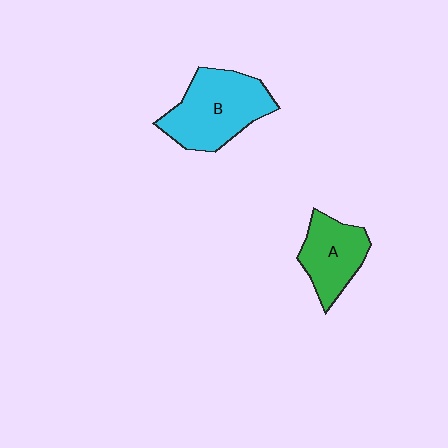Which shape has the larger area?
Shape B (cyan).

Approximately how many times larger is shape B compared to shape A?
Approximately 1.5 times.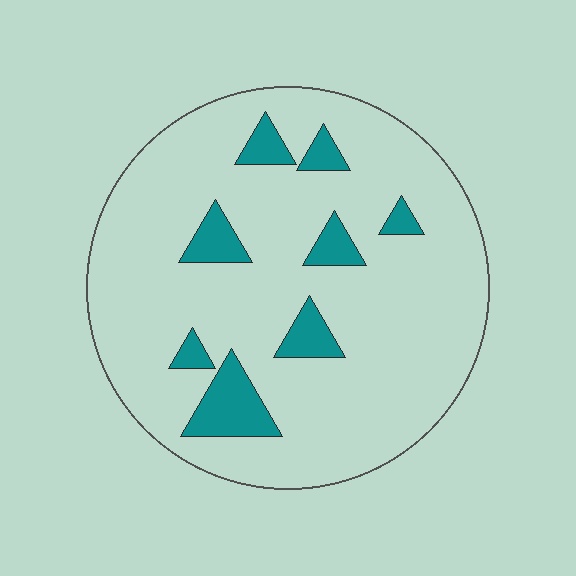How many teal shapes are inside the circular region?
8.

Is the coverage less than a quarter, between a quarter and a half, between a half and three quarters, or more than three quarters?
Less than a quarter.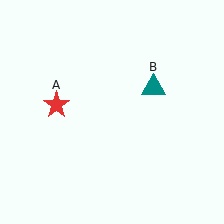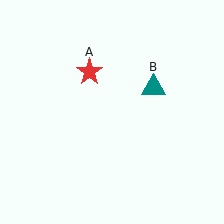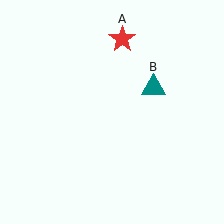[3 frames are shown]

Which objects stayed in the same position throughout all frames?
Teal triangle (object B) remained stationary.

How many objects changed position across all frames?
1 object changed position: red star (object A).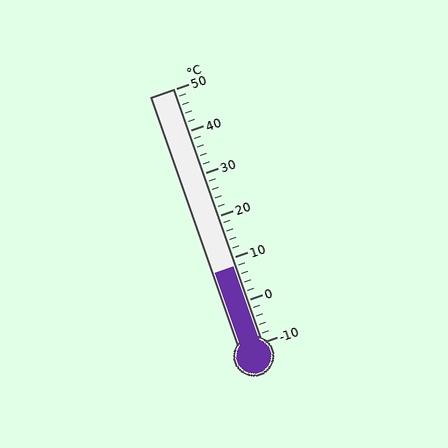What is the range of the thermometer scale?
The thermometer scale ranges from -10°C to 50°C.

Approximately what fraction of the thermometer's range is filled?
The thermometer is filled to approximately 30% of its range.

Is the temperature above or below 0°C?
The temperature is above 0°C.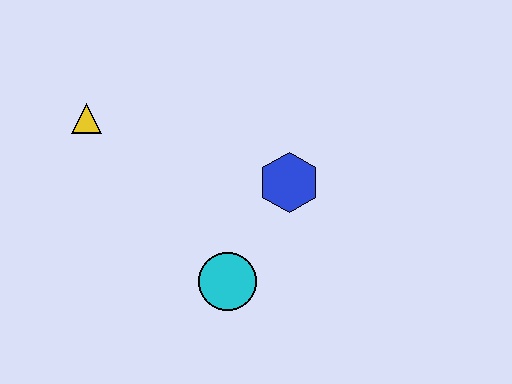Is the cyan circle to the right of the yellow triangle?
Yes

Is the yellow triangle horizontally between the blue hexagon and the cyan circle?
No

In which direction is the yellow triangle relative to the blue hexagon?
The yellow triangle is to the left of the blue hexagon.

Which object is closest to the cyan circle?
The blue hexagon is closest to the cyan circle.